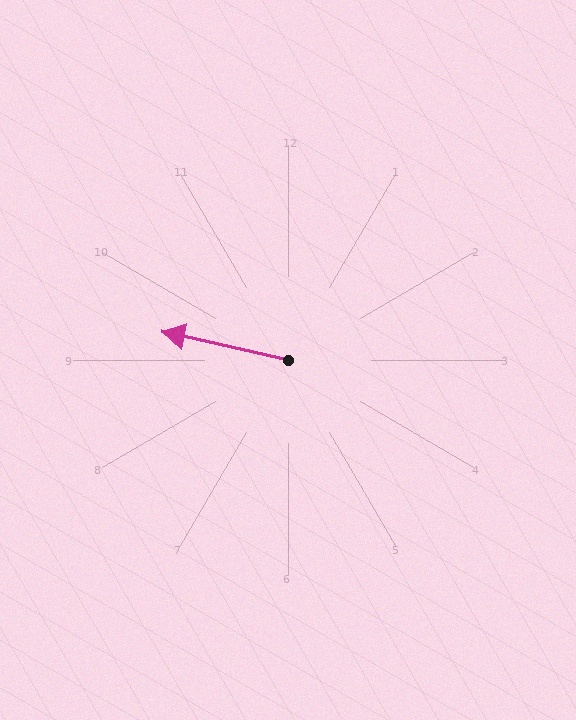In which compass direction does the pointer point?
West.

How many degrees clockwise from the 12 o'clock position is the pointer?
Approximately 283 degrees.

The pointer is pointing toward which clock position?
Roughly 9 o'clock.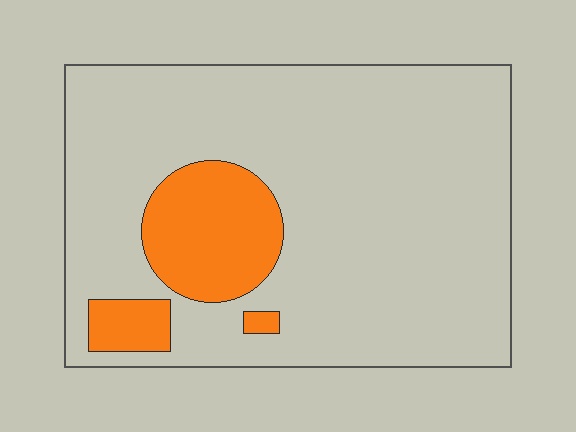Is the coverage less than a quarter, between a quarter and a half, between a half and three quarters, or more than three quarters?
Less than a quarter.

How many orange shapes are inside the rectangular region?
3.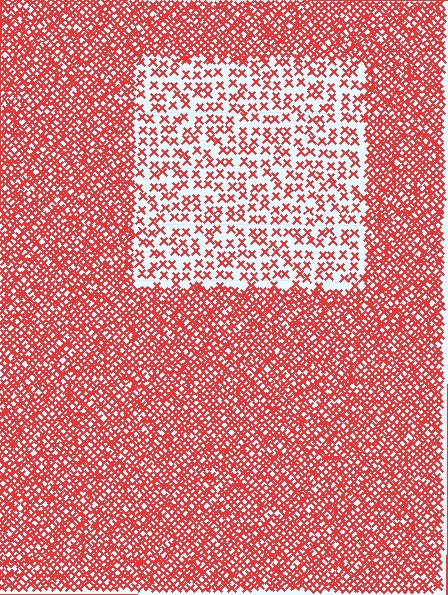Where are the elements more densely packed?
The elements are more densely packed outside the rectangle boundary.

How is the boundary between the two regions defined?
The boundary is defined by a change in element density (approximately 2.6x ratio). All elements are the same color, size, and shape.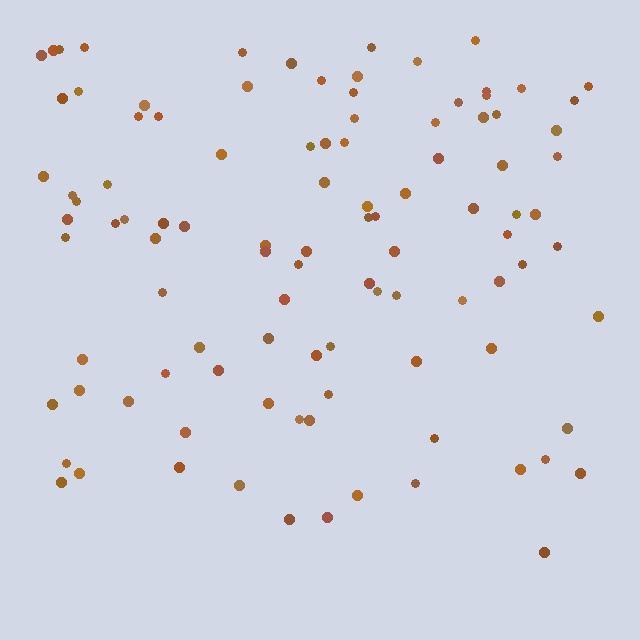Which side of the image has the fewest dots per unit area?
The bottom.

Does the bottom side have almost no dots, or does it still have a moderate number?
Still a moderate number, just noticeably fewer than the top.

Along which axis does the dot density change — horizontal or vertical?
Vertical.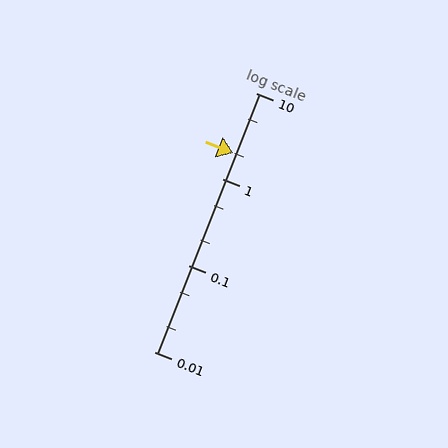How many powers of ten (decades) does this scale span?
The scale spans 3 decades, from 0.01 to 10.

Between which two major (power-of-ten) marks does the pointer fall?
The pointer is between 1 and 10.